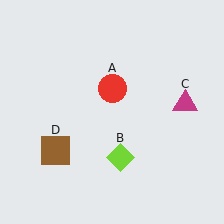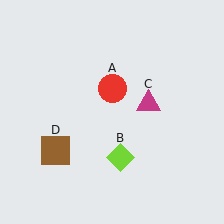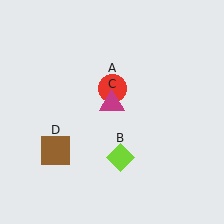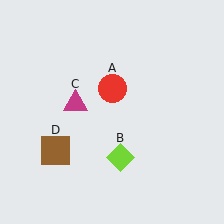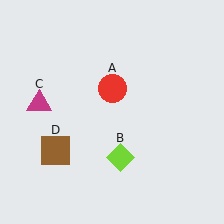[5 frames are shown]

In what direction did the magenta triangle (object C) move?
The magenta triangle (object C) moved left.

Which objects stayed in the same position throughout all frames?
Red circle (object A) and lime diamond (object B) and brown square (object D) remained stationary.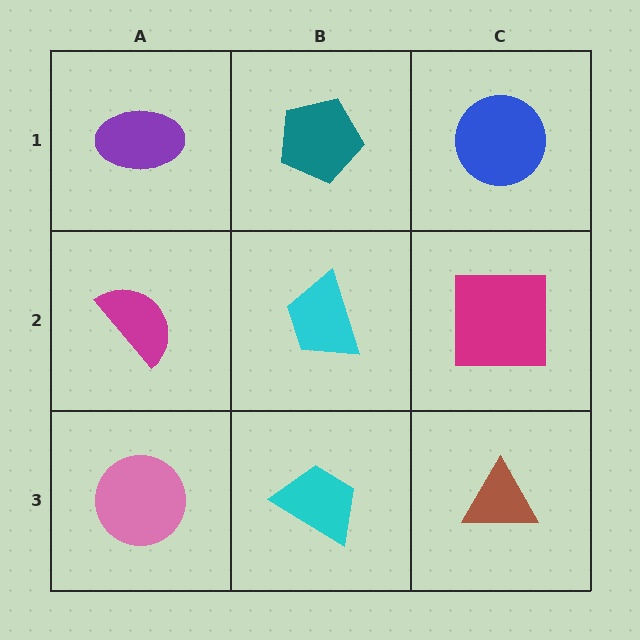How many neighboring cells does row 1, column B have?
3.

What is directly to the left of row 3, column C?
A cyan trapezoid.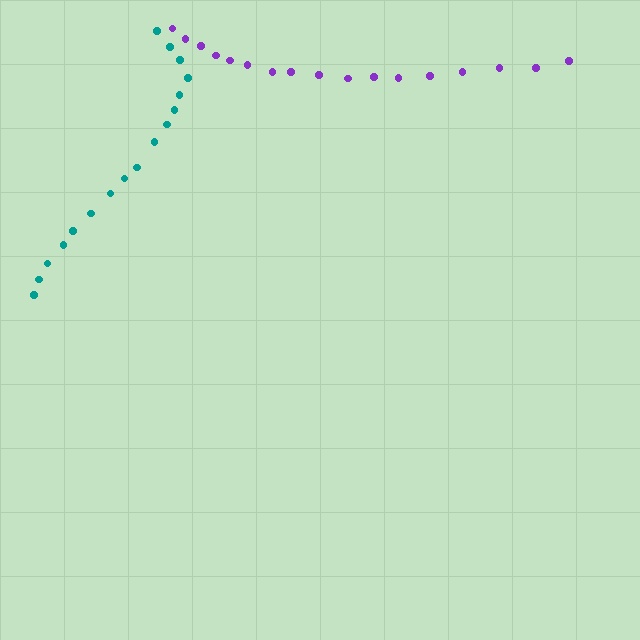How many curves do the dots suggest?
There are 2 distinct paths.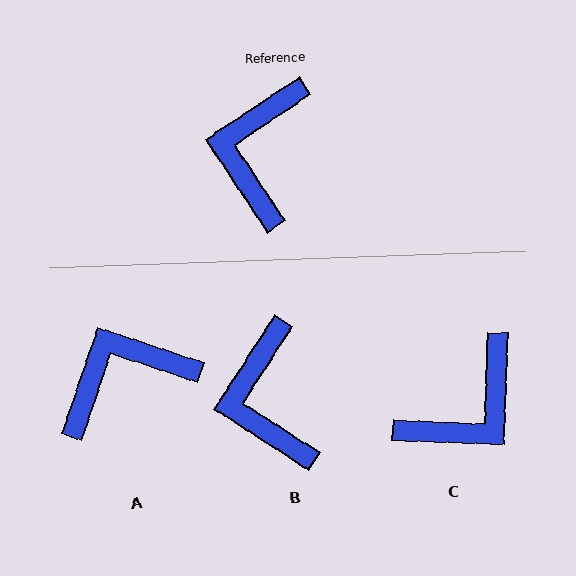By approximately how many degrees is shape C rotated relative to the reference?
Approximately 144 degrees counter-clockwise.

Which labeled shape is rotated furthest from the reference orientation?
C, about 144 degrees away.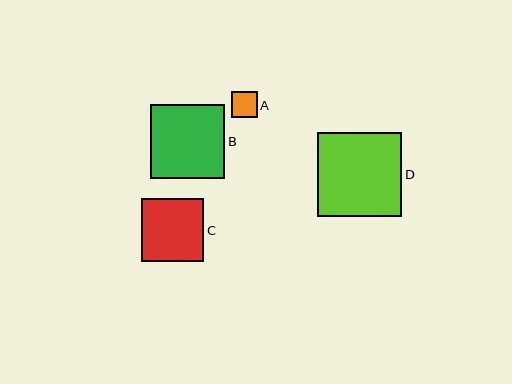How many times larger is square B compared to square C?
Square B is approximately 1.2 times the size of square C.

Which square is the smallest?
Square A is the smallest with a size of approximately 26 pixels.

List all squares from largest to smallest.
From largest to smallest: D, B, C, A.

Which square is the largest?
Square D is the largest with a size of approximately 84 pixels.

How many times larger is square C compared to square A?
Square C is approximately 2.4 times the size of square A.